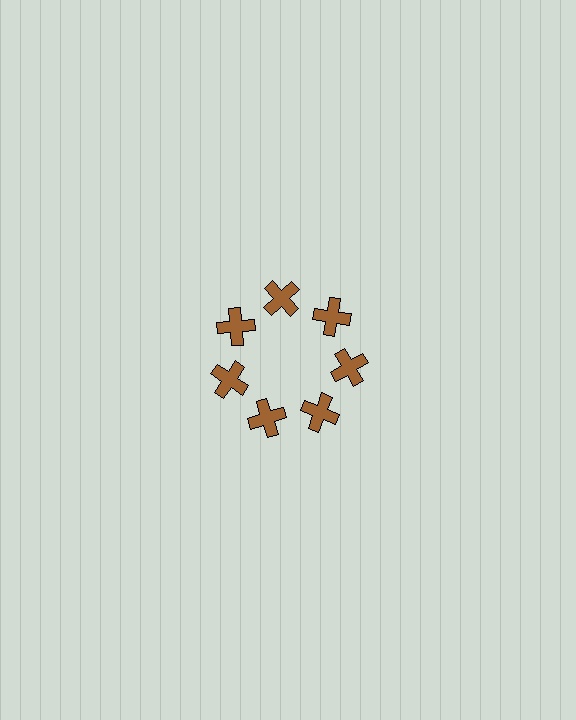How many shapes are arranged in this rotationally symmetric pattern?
There are 7 shapes, arranged in 7 groups of 1.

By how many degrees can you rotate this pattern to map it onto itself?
The pattern maps onto itself every 51 degrees of rotation.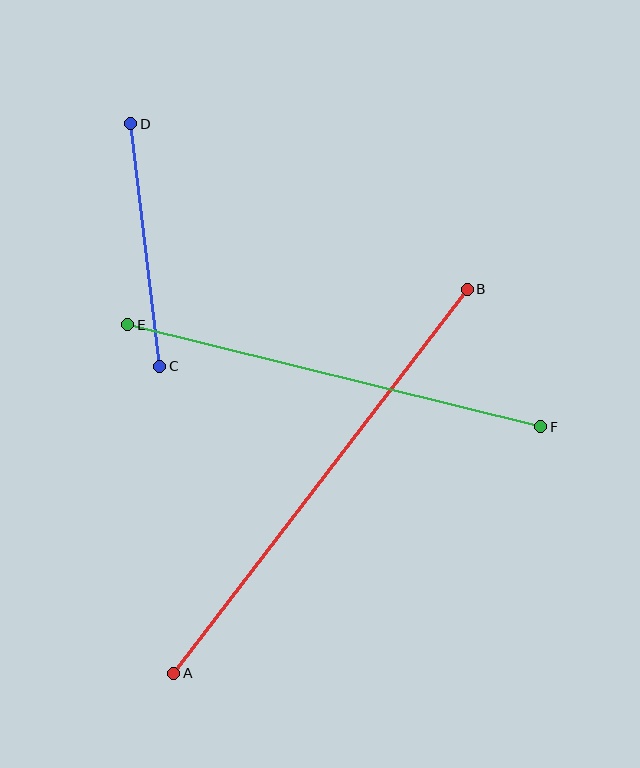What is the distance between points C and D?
The distance is approximately 244 pixels.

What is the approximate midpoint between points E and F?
The midpoint is at approximately (334, 376) pixels.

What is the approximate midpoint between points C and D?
The midpoint is at approximately (145, 245) pixels.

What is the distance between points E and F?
The distance is approximately 426 pixels.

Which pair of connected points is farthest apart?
Points A and B are farthest apart.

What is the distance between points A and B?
The distance is approximately 483 pixels.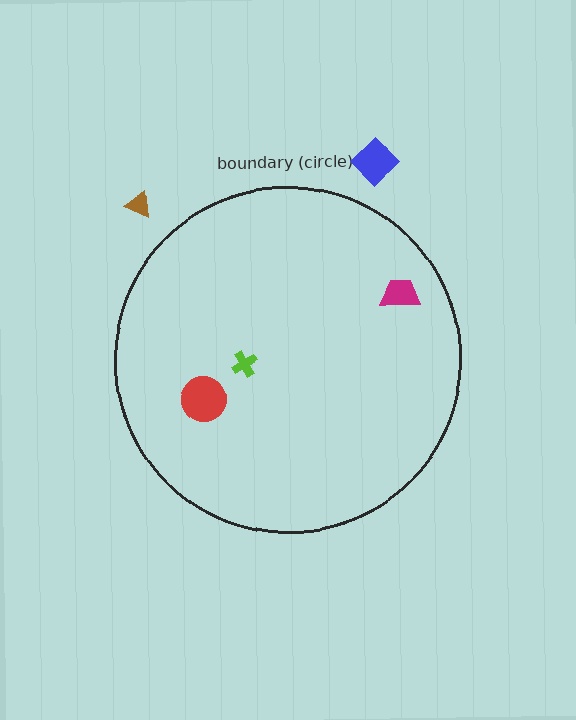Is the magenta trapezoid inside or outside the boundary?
Inside.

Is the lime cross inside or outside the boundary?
Inside.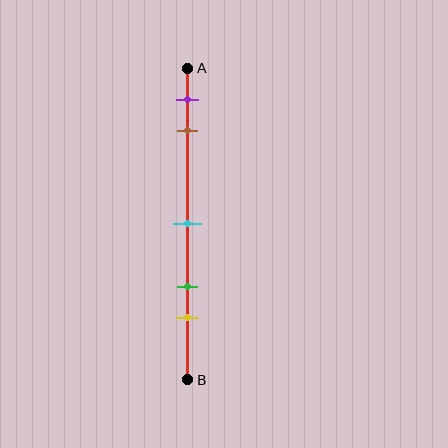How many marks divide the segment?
There are 5 marks dividing the segment.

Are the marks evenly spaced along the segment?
No, the marks are not evenly spaced.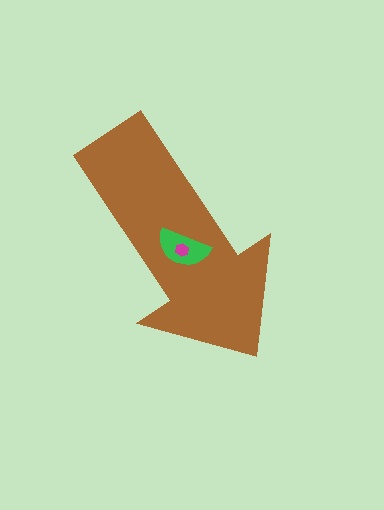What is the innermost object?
The magenta hexagon.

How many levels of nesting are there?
3.